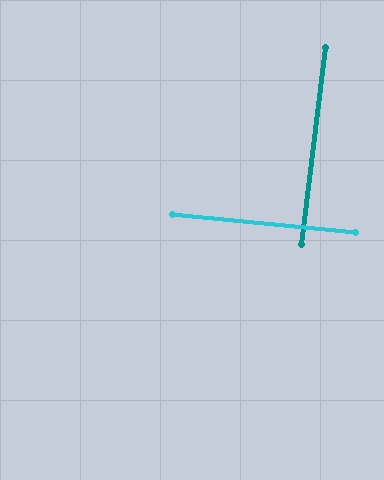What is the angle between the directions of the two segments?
Approximately 89 degrees.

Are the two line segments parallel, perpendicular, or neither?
Perpendicular — they meet at approximately 89°.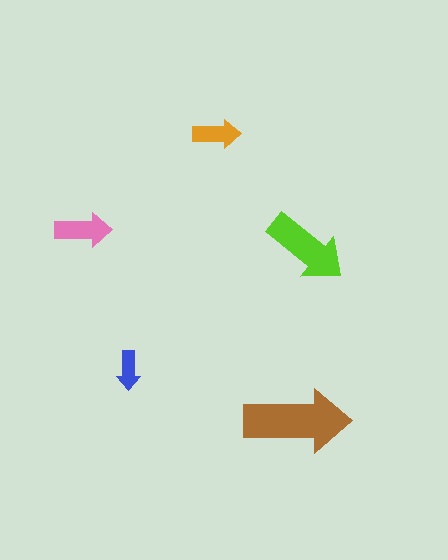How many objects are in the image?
There are 5 objects in the image.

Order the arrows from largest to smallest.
the brown one, the lime one, the pink one, the orange one, the blue one.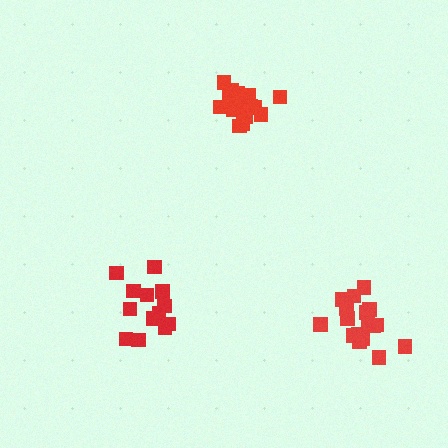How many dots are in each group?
Group 1: 18 dots, Group 2: 14 dots, Group 3: 18 dots (50 total).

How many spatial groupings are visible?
There are 3 spatial groupings.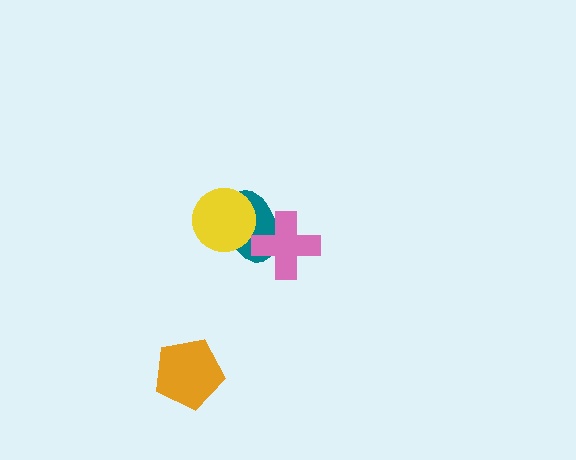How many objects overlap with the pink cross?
1 object overlaps with the pink cross.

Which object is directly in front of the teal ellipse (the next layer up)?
The yellow circle is directly in front of the teal ellipse.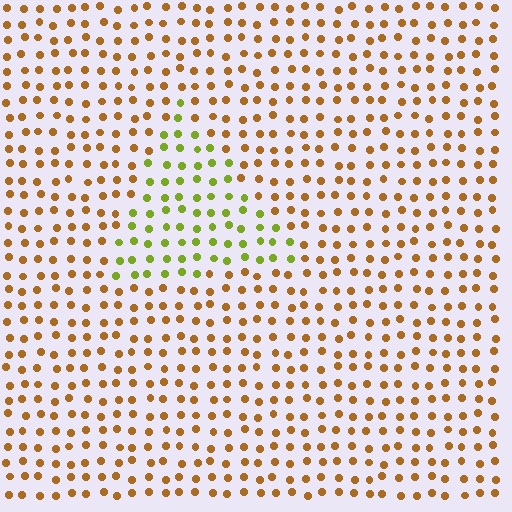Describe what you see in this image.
The image is filled with small brown elements in a uniform arrangement. A triangle-shaped region is visible where the elements are tinted to a slightly different hue, forming a subtle color boundary.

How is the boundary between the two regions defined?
The boundary is defined purely by a slight shift in hue (about 49 degrees). Spacing, size, and orientation are identical on both sides.